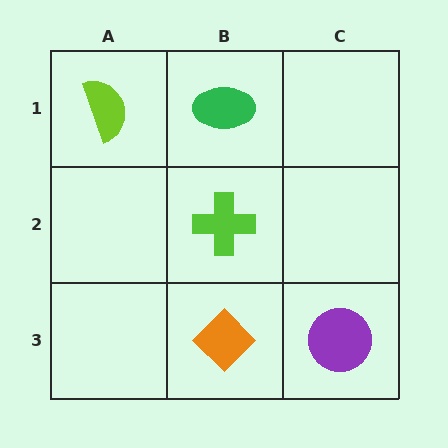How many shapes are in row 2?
1 shape.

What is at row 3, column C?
A purple circle.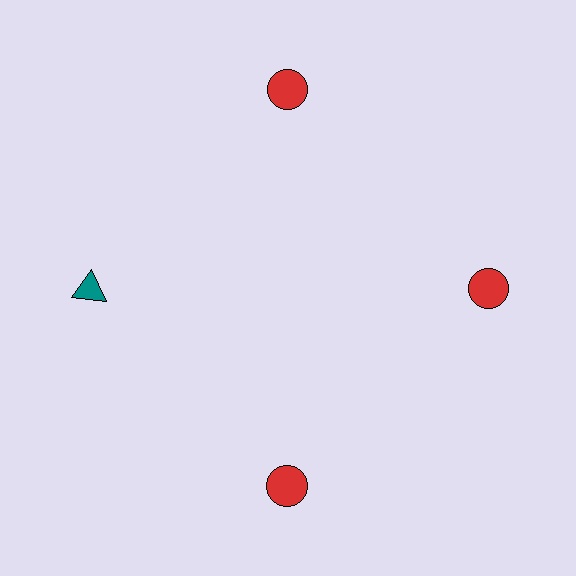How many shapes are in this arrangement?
There are 4 shapes arranged in a ring pattern.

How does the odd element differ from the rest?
It differs in both color (teal instead of red) and shape (triangle instead of circle).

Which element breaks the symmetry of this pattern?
The teal triangle at roughly the 9 o'clock position breaks the symmetry. All other shapes are red circles.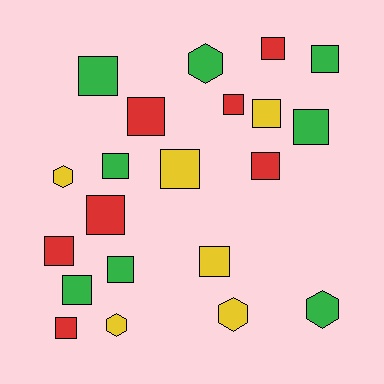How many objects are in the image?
There are 21 objects.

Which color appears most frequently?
Green, with 8 objects.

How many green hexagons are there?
There are 2 green hexagons.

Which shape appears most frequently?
Square, with 16 objects.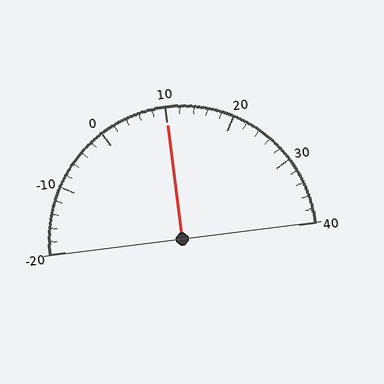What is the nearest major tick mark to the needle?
The nearest major tick mark is 10.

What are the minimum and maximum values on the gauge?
The gauge ranges from -20 to 40.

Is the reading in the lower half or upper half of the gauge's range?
The reading is in the upper half of the range (-20 to 40).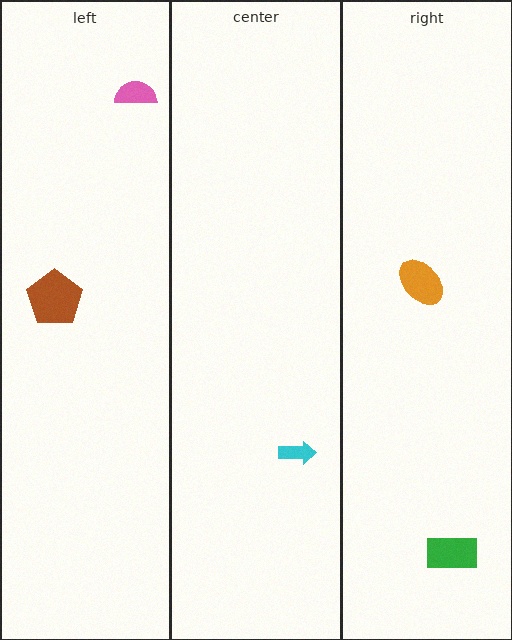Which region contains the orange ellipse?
The right region.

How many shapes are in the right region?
2.